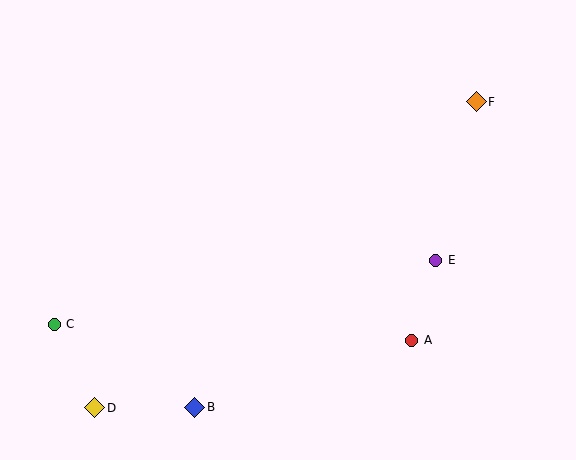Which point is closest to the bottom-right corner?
Point A is closest to the bottom-right corner.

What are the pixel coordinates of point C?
Point C is at (54, 324).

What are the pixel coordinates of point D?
Point D is at (95, 408).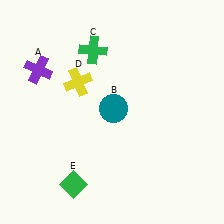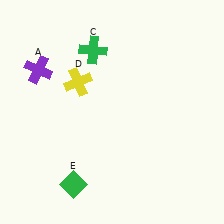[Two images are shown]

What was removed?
The teal circle (B) was removed in Image 2.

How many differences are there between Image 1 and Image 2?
There is 1 difference between the two images.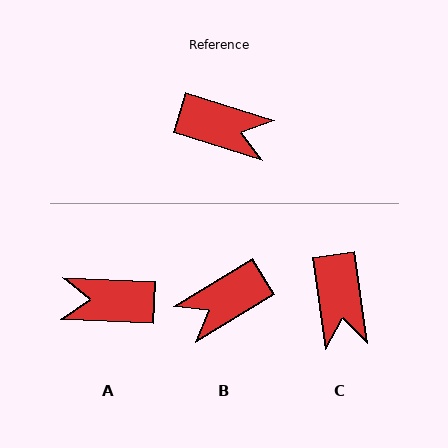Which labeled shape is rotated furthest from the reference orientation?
A, about 165 degrees away.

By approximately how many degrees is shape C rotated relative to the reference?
Approximately 65 degrees clockwise.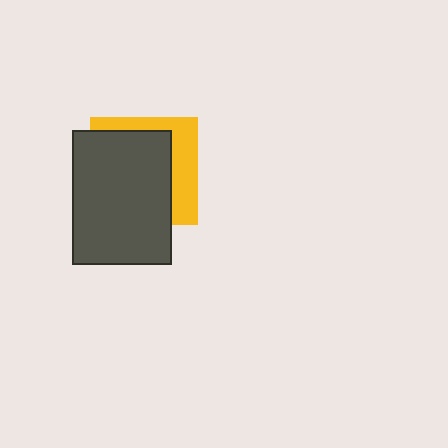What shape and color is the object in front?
The object in front is a dark gray rectangle.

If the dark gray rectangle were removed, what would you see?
You would see the complete yellow square.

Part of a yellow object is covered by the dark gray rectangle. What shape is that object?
It is a square.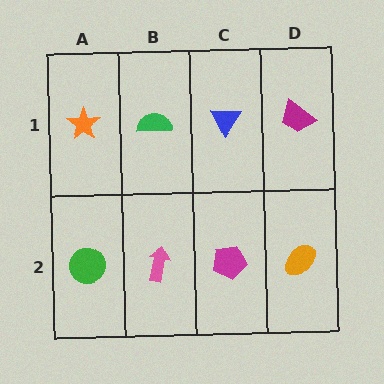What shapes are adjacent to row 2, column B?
A green semicircle (row 1, column B), a green circle (row 2, column A), a magenta pentagon (row 2, column C).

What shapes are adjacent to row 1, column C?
A magenta pentagon (row 2, column C), a green semicircle (row 1, column B), a magenta trapezoid (row 1, column D).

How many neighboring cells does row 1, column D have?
2.